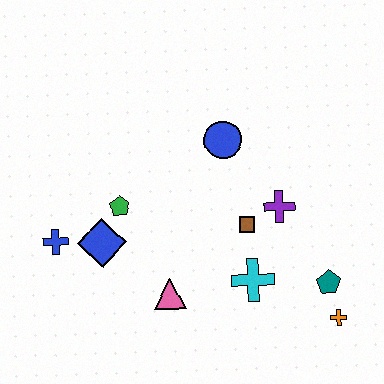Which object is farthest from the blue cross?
The orange cross is farthest from the blue cross.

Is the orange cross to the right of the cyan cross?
Yes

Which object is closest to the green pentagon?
The blue diamond is closest to the green pentagon.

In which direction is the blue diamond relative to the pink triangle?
The blue diamond is to the left of the pink triangle.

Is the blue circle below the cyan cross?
No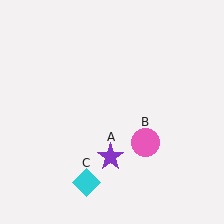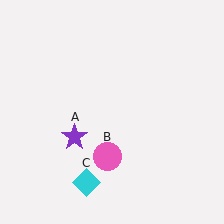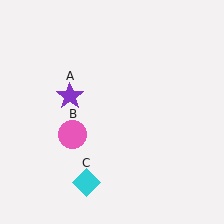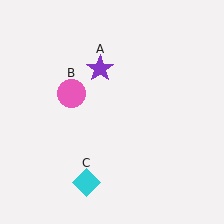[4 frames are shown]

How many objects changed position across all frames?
2 objects changed position: purple star (object A), pink circle (object B).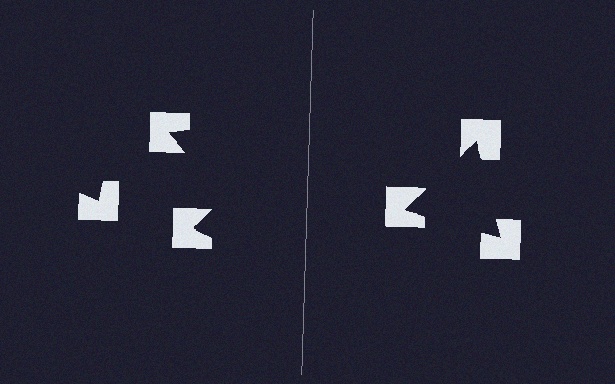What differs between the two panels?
The notched squares are positioned identically on both sides; only the wedge orientations differ. On the right they align to a triangle; on the left they are misaligned.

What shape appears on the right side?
An illusory triangle.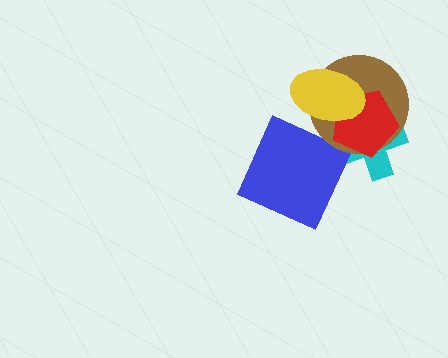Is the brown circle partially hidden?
Yes, it is partially covered by another shape.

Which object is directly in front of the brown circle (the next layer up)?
The red pentagon is directly in front of the brown circle.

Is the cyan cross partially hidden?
Yes, it is partially covered by another shape.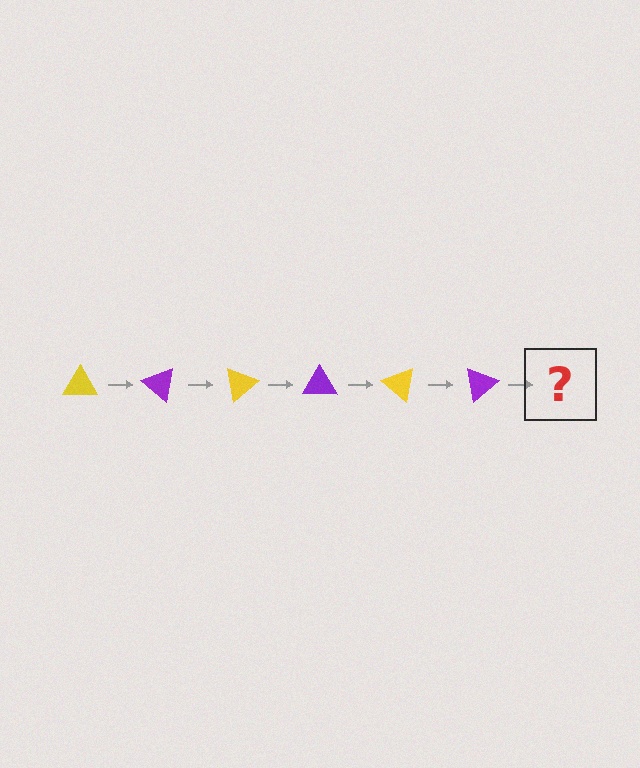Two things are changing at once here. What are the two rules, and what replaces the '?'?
The two rules are that it rotates 40 degrees each step and the color cycles through yellow and purple. The '?' should be a yellow triangle, rotated 240 degrees from the start.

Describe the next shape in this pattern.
It should be a yellow triangle, rotated 240 degrees from the start.